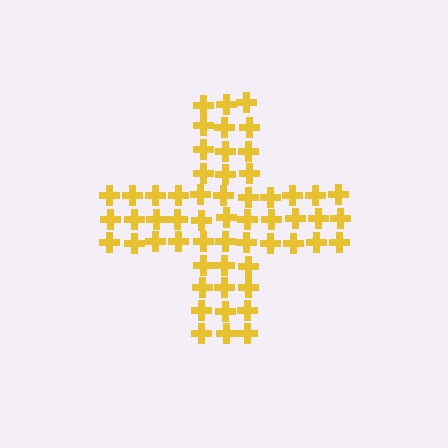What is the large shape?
The large shape is a cross.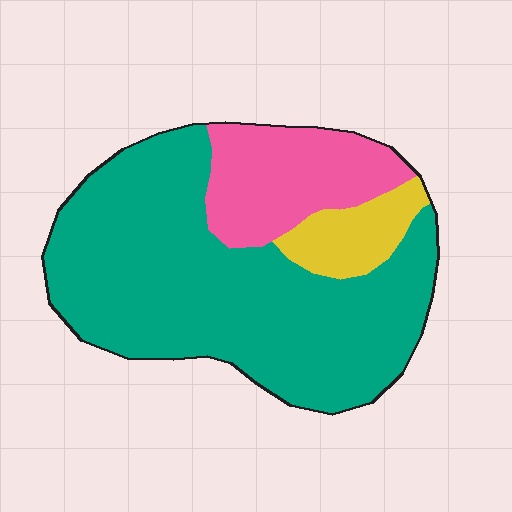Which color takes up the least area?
Yellow, at roughly 10%.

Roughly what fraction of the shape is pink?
Pink covers 21% of the shape.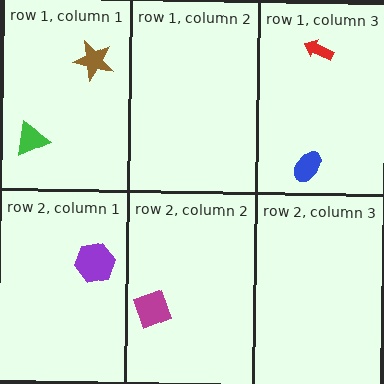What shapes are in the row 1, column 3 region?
The red arrow, the blue ellipse.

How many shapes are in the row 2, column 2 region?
1.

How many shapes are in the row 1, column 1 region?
2.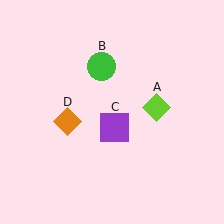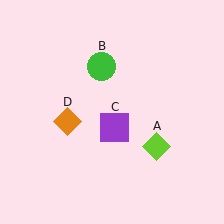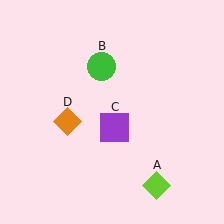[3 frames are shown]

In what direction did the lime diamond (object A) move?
The lime diamond (object A) moved down.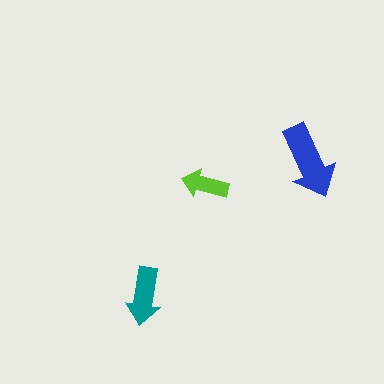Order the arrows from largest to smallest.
the blue one, the teal one, the lime one.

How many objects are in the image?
There are 3 objects in the image.